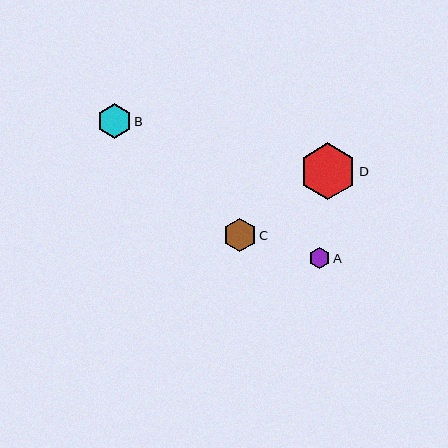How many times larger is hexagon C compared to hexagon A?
Hexagon C is approximately 1.5 times the size of hexagon A.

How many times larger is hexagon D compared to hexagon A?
Hexagon D is approximately 2.6 times the size of hexagon A.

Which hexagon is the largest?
Hexagon D is the largest with a size of approximately 56 pixels.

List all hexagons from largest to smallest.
From largest to smallest: D, B, C, A.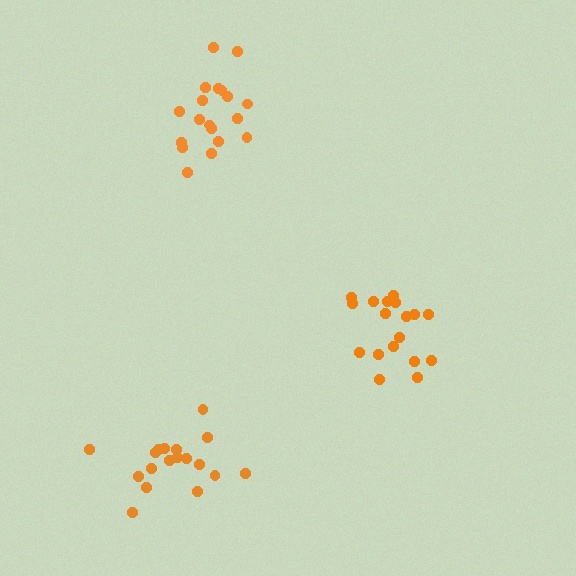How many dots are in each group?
Group 1: 19 dots, Group 2: 18 dots, Group 3: 18 dots (55 total).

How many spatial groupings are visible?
There are 3 spatial groupings.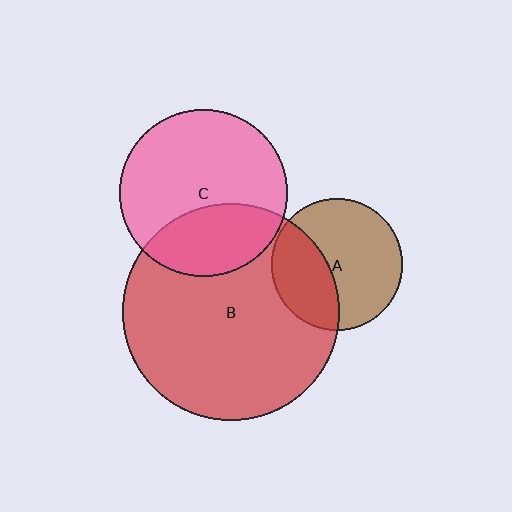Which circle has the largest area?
Circle B (red).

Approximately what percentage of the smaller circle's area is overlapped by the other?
Approximately 35%.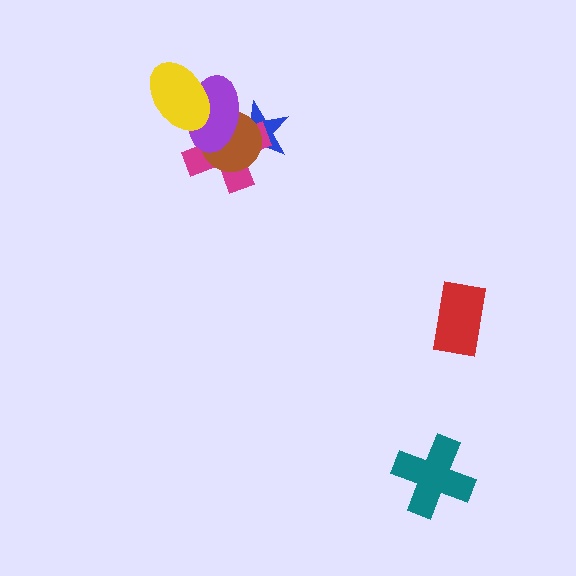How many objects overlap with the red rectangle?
0 objects overlap with the red rectangle.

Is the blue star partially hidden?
Yes, it is partially covered by another shape.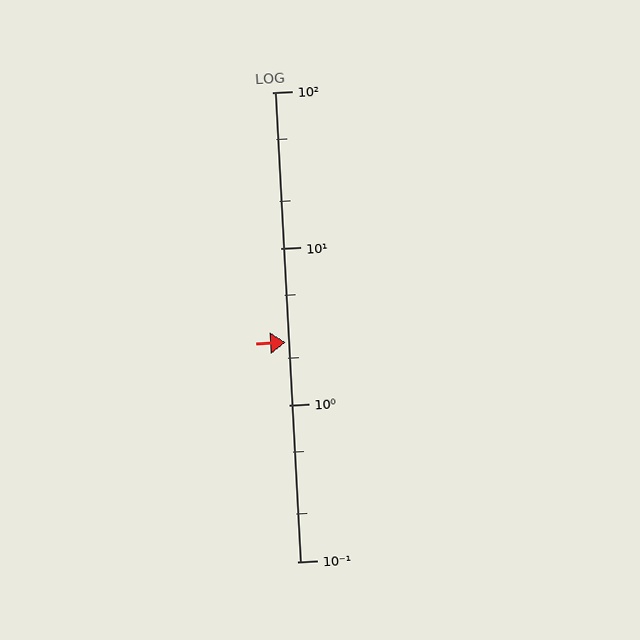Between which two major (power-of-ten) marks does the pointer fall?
The pointer is between 1 and 10.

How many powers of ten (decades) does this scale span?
The scale spans 3 decades, from 0.1 to 100.